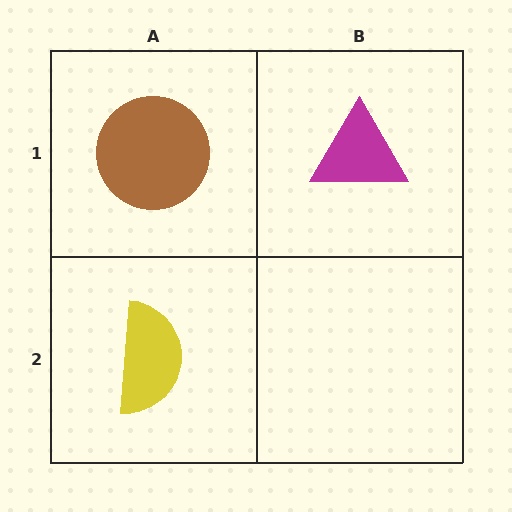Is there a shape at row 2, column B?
No, that cell is empty.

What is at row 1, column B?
A magenta triangle.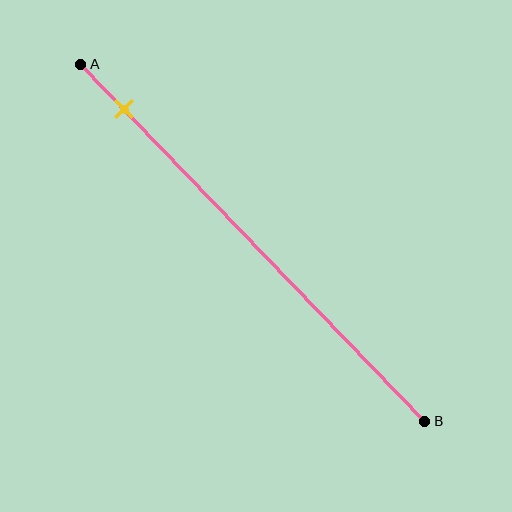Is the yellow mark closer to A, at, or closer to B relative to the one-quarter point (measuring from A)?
The yellow mark is closer to point A than the one-quarter point of segment AB.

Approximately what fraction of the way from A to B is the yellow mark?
The yellow mark is approximately 15% of the way from A to B.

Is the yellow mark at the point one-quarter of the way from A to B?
No, the mark is at about 15% from A, not at the 25% one-quarter point.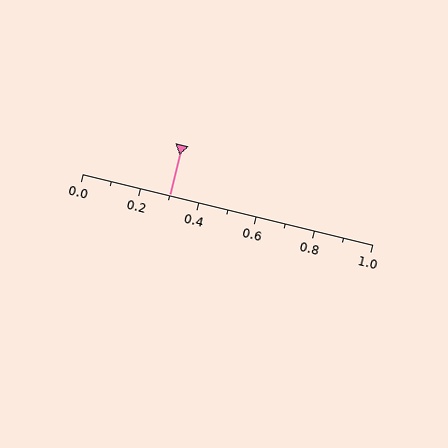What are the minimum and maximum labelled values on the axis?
The axis runs from 0.0 to 1.0.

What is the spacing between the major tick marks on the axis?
The major ticks are spaced 0.2 apart.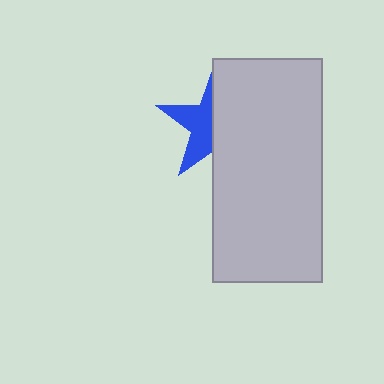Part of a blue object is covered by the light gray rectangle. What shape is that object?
It is a star.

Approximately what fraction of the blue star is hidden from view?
Roughly 56% of the blue star is hidden behind the light gray rectangle.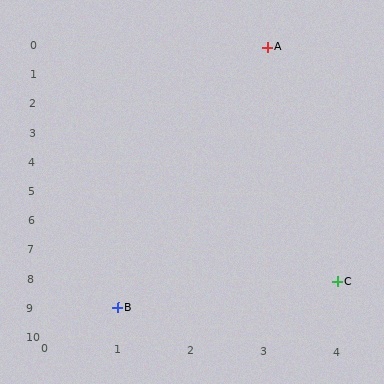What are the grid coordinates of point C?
Point C is at grid coordinates (4, 8).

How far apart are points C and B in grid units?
Points C and B are 3 columns and 1 row apart (about 3.2 grid units diagonally).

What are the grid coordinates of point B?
Point B is at grid coordinates (1, 9).